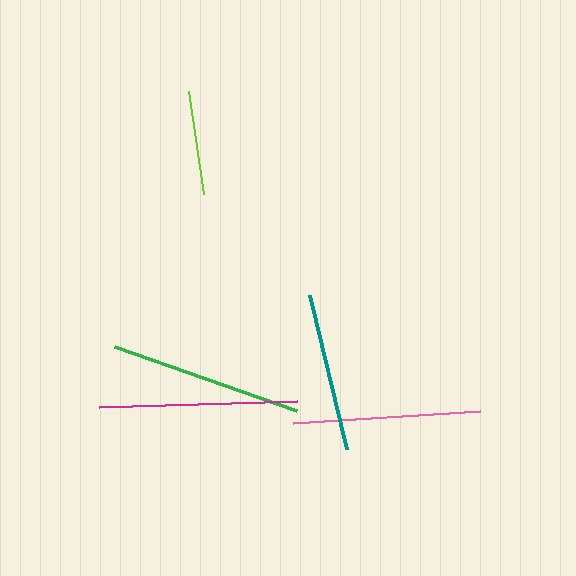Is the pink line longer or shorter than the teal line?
The pink line is longer than the teal line.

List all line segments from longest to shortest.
From longest to shortest: magenta, green, pink, teal, lime.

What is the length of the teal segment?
The teal segment is approximately 159 pixels long.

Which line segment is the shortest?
The lime line is the shortest at approximately 104 pixels.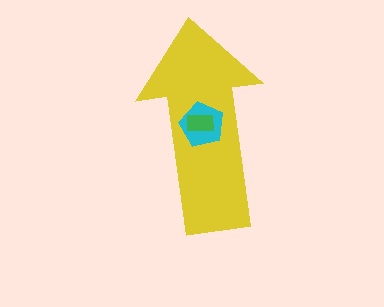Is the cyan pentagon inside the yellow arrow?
Yes.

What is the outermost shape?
The yellow arrow.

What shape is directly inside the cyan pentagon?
The green rectangle.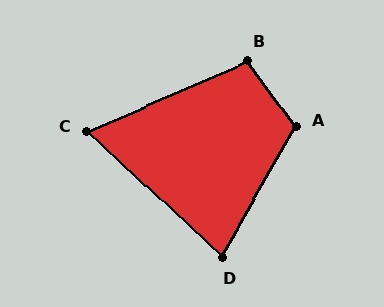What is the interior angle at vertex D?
Approximately 77 degrees (acute).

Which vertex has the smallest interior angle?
C, at approximately 66 degrees.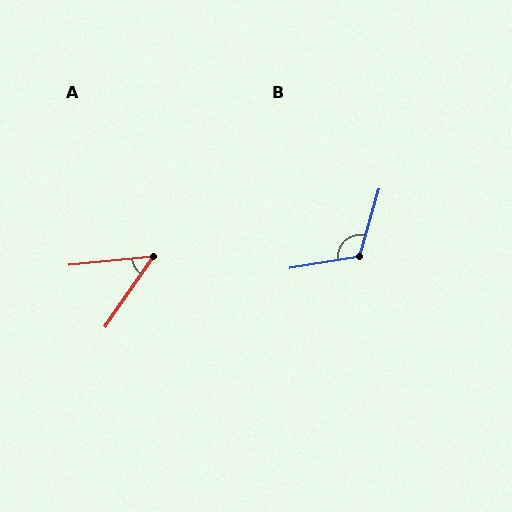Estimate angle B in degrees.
Approximately 116 degrees.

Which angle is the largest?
B, at approximately 116 degrees.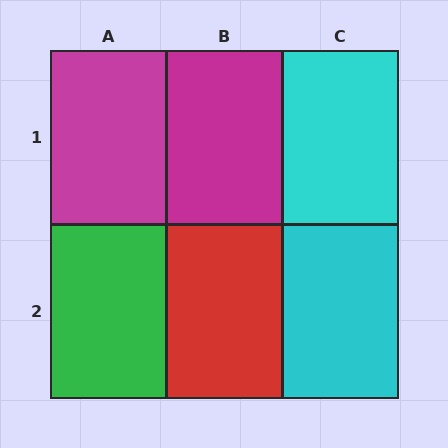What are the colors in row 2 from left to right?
Green, red, cyan.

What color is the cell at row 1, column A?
Magenta.